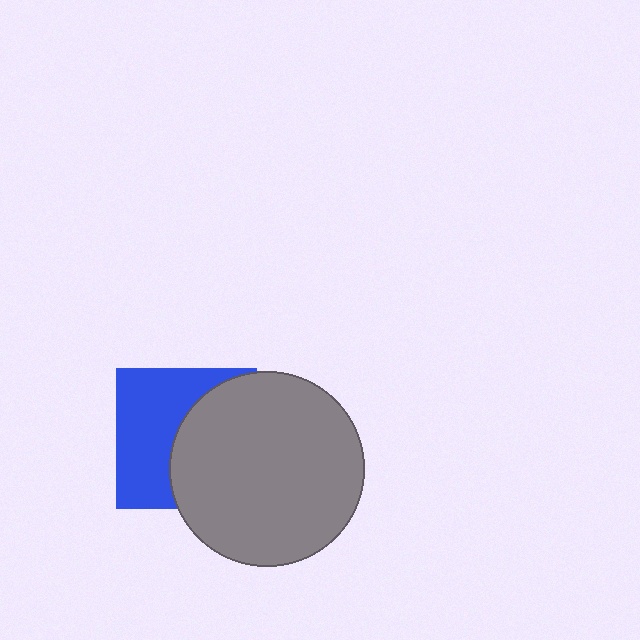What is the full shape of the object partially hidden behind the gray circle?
The partially hidden object is a blue square.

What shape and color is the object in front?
The object in front is a gray circle.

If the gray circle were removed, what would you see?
You would see the complete blue square.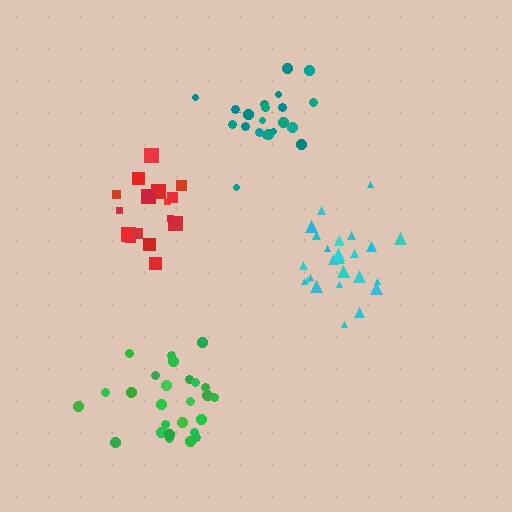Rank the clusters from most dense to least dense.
teal, green, cyan, red.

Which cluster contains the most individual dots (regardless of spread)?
Green (26).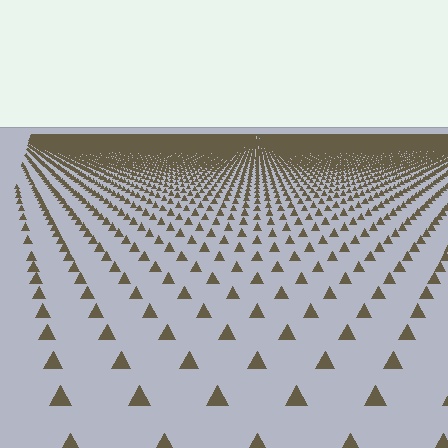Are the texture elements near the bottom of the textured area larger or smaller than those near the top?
Larger. Near the bottom, elements are closer to the viewer and appear at a bigger on-screen size.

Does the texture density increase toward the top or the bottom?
Density increases toward the top.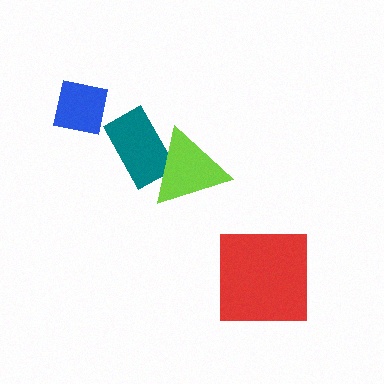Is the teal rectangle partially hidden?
Yes, it is partially covered by another shape.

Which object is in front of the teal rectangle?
The lime triangle is in front of the teal rectangle.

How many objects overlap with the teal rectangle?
1 object overlaps with the teal rectangle.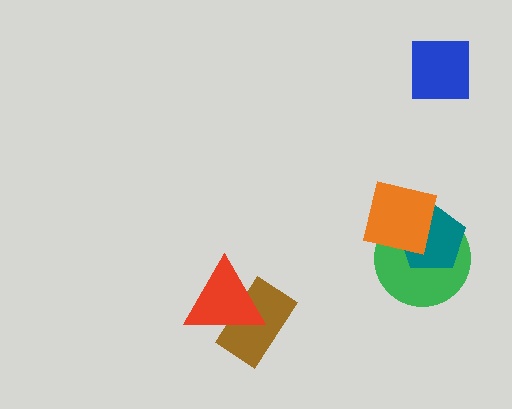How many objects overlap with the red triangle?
1 object overlaps with the red triangle.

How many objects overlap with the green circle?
2 objects overlap with the green circle.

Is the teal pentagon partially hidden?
Yes, it is partially covered by another shape.